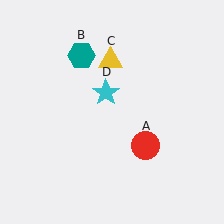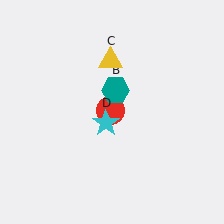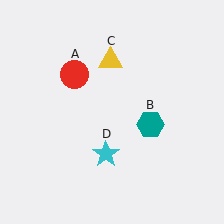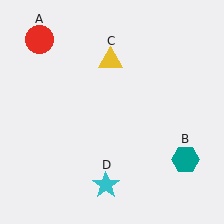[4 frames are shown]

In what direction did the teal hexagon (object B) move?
The teal hexagon (object B) moved down and to the right.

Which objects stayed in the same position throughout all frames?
Yellow triangle (object C) remained stationary.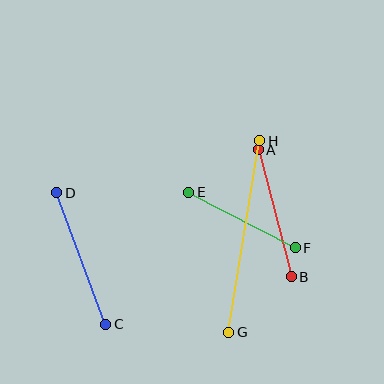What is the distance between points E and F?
The distance is approximately 120 pixels.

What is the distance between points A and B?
The distance is approximately 131 pixels.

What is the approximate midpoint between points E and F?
The midpoint is at approximately (242, 220) pixels.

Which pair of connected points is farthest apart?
Points G and H are farthest apart.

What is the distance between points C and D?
The distance is approximately 140 pixels.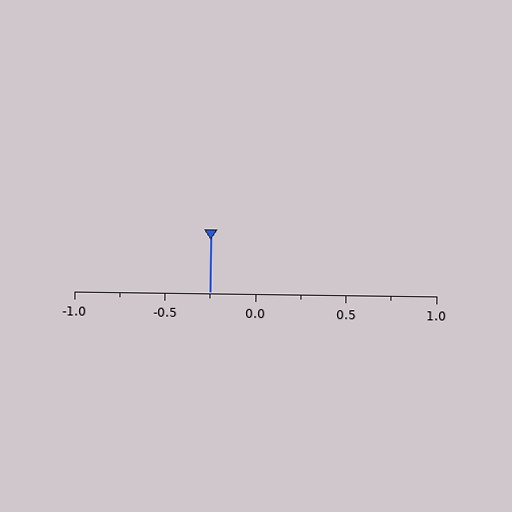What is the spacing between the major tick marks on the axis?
The major ticks are spaced 0.5 apart.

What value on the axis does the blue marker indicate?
The marker indicates approximately -0.25.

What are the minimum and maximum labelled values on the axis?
The axis runs from -1.0 to 1.0.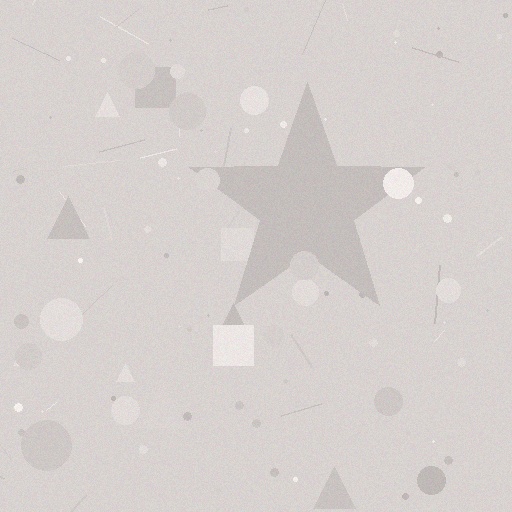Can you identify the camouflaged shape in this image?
The camouflaged shape is a star.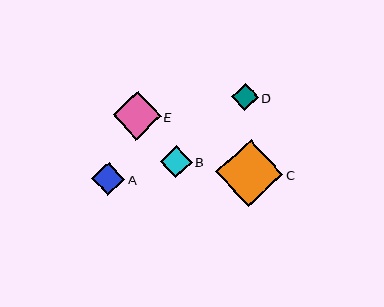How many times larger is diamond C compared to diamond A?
Diamond C is approximately 2.0 times the size of diamond A.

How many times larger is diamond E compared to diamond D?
Diamond E is approximately 1.8 times the size of diamond D.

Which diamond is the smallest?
Diamond D is the smallest with a size of approximately 27 pixels.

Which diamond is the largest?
Diamond C is the largest with a size of approximately 67 pixels.